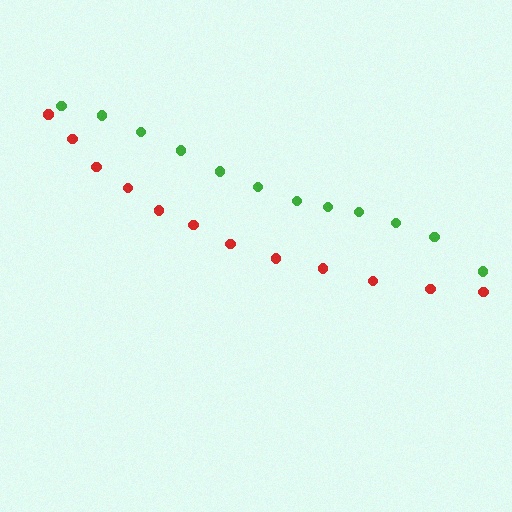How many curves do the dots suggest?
There are 2 distinct paths.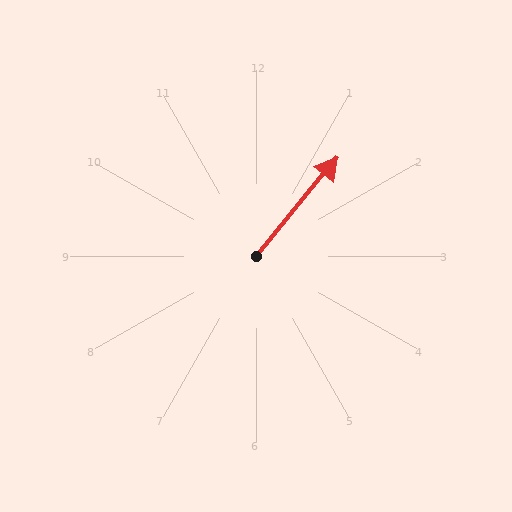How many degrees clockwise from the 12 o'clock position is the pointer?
Approximately 40 degrees.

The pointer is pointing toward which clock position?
Roughly 1 o'clock.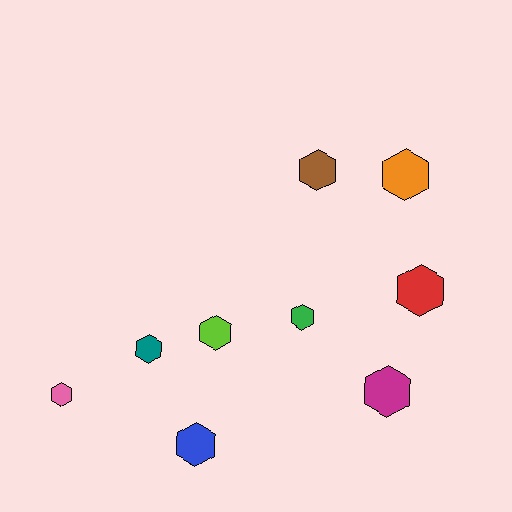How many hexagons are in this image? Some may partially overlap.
There are 9 hexagons.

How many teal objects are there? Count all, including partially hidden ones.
There is 1 teal object.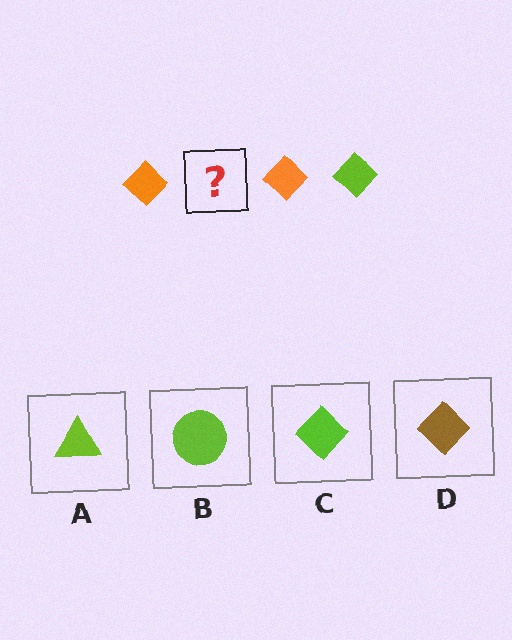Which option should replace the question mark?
Option C.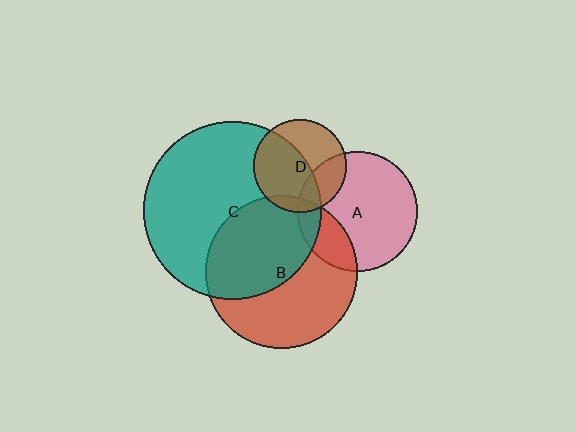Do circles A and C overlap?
Yes.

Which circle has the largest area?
Circle C (teal).